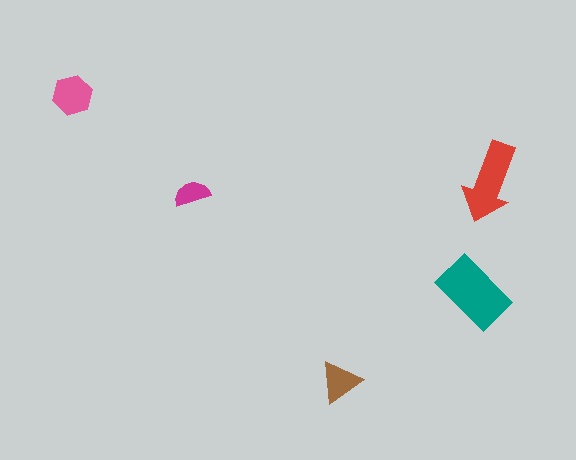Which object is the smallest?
The magenta semicircle.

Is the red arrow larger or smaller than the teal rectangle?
Smaller.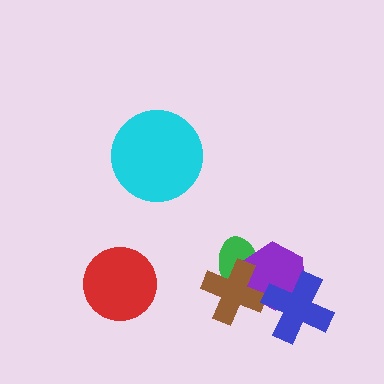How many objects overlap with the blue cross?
1 object overlaps with the blue cross.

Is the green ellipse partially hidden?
Yes, it is partially covered by another shape.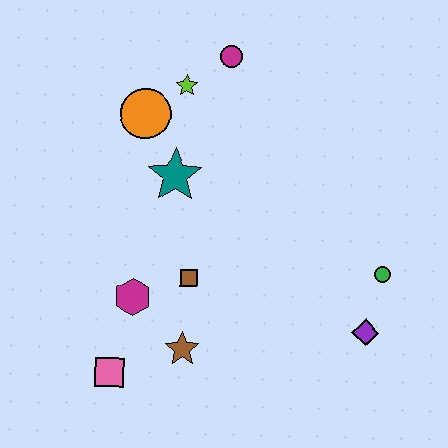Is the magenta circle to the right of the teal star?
Yes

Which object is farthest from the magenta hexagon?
The magenta circle is farthest from the magenta hexagon.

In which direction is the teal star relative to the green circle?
The teal star is to the left of the green circle.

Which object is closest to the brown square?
The magenta hexagon is closest to the brown square.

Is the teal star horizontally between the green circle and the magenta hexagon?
Yes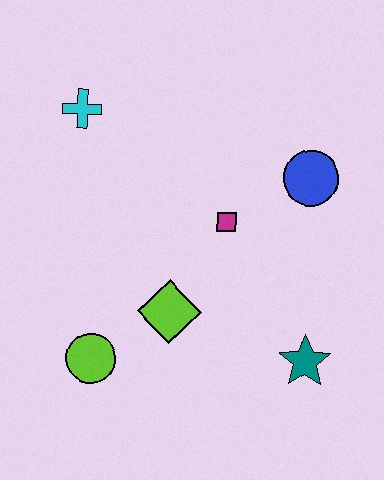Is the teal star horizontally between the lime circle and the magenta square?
No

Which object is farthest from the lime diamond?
The cyan cross is farthest from the lime diamond.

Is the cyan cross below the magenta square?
No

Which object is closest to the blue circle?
The magenta square is closest to the blue circle.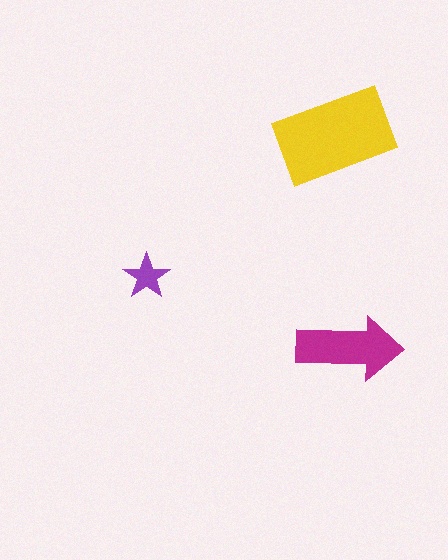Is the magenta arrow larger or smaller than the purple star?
Larger.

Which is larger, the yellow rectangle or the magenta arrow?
The yellow rectangle.